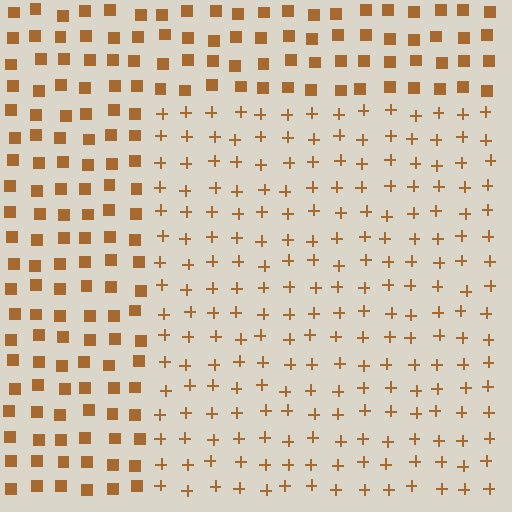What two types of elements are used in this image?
The image uses plus signs inside the rectangle region and squares outside it.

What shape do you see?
I see a rectangle.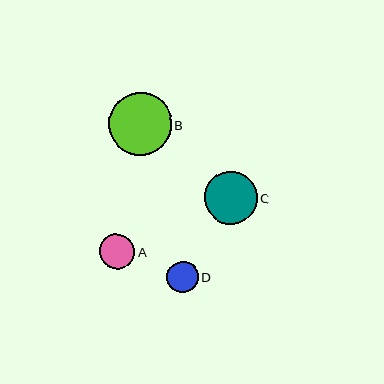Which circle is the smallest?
Circle D is the smallest with a size of approximately 31 pixels.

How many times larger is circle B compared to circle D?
Circle B is approximately 2.0 times the size of circle D.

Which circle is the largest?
Circle B is the largest with a size of approximately 63 pixels.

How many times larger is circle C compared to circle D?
Circle C is approximately 1.7 times the size of circle D.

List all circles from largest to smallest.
From largest to smallest: B, C, A, D.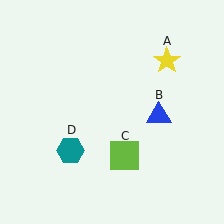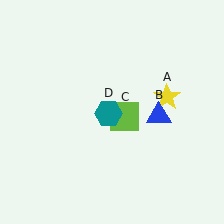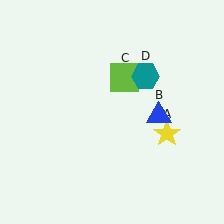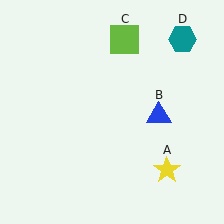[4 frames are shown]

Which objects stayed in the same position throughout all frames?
Blue triangle (object B) remained stationary.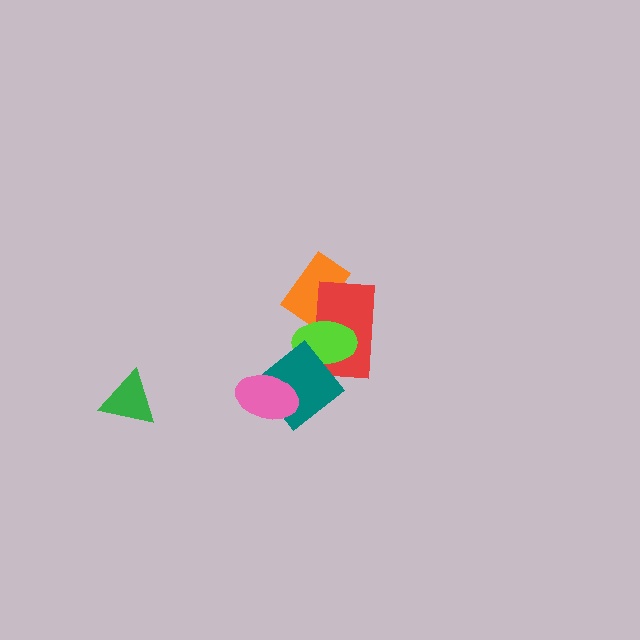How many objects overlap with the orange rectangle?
2 objects overlap with the orange rectangle.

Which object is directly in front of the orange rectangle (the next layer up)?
The red rectangle is directly in front of the orange rectangle.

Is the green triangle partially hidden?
No, no other shape covers it.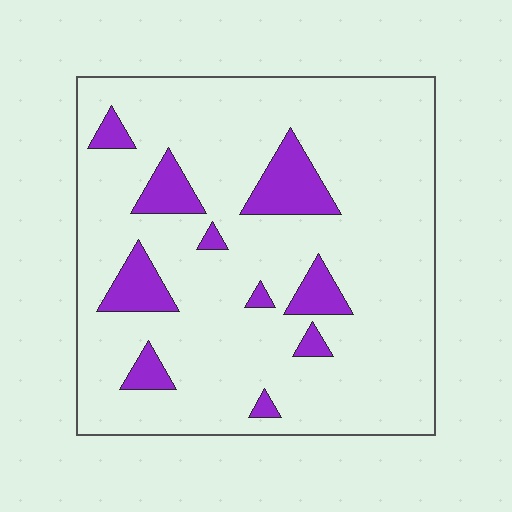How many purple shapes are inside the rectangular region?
10.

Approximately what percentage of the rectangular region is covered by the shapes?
Approximately 15%.